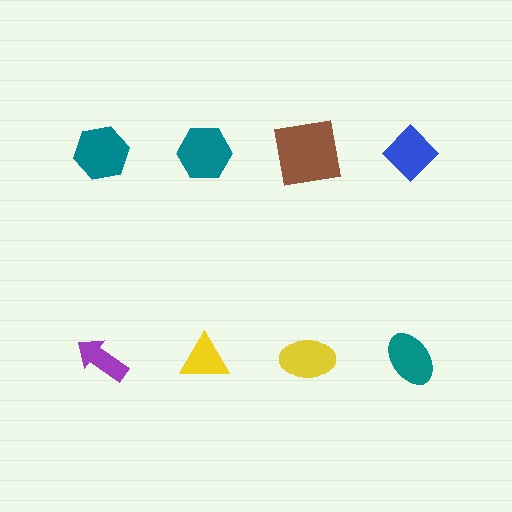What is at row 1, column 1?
A teal hexagon.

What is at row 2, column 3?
A yellow ellipse.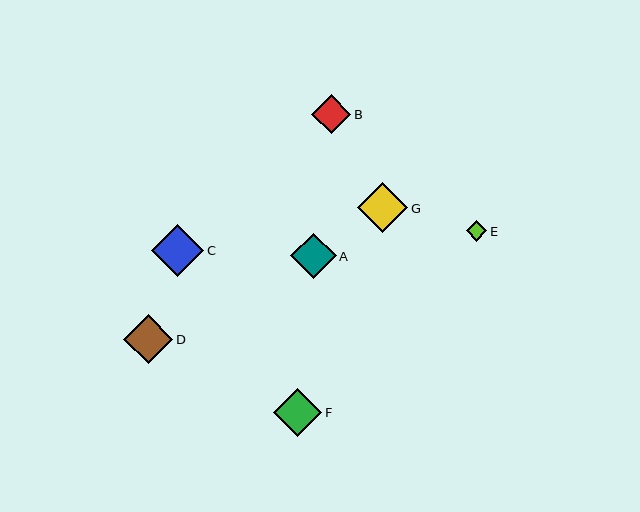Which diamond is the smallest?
Diamond E is the smallest with a size of approximately 21 pixels.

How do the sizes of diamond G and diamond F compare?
Diamond G and diamond F are approximately the same size.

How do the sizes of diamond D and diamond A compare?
Diamond D and diamond A are approximately the same size.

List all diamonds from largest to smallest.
From largest to smallest: C, G, D, F, A, B, E.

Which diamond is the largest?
Diamond C is the largest with a size of approximately 53 pixels.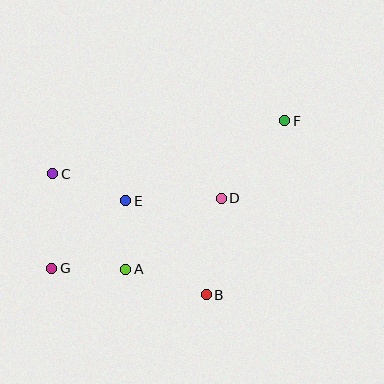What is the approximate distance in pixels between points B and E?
The distance between B and E is approximately 124 pixels.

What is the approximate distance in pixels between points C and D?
The distance between C and D is approximately 170 pixels.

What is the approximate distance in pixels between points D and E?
The distance between D and E is approximately 95 pixels.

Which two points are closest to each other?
Points A and E are closest to each other.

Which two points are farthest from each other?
Points F and G are farthest from each other.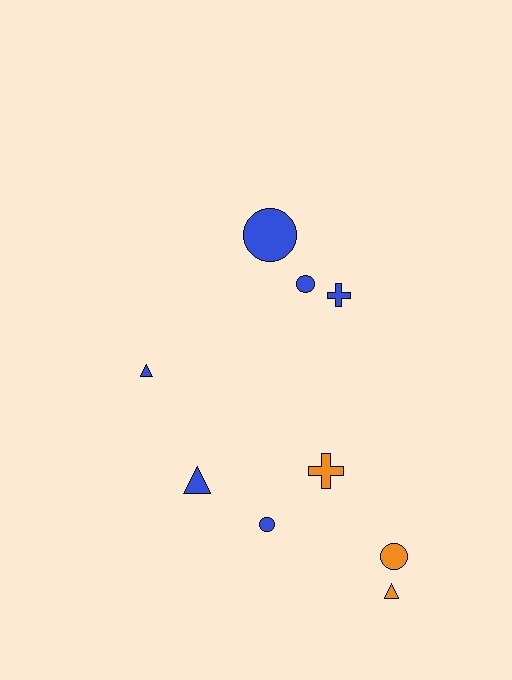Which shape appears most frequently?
Circle, with 4 objects.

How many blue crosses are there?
There is 1 blue cross.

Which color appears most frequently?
Blue, with 6 objects.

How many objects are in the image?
There are 9 objects.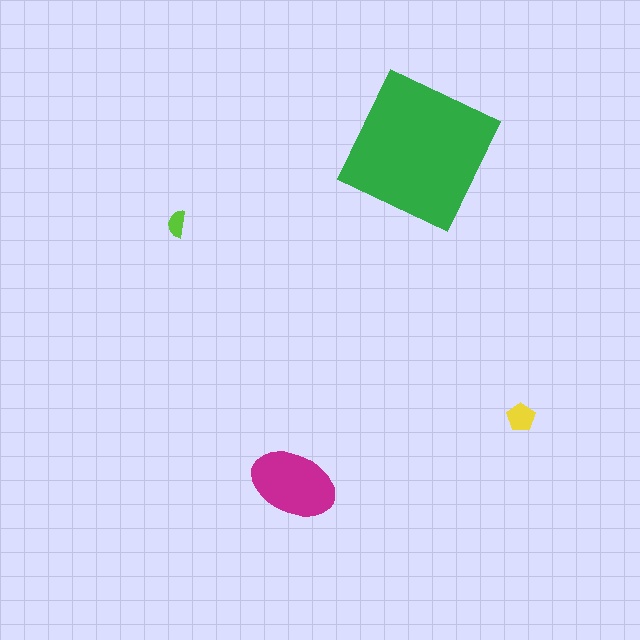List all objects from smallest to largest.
The lime semicircle, the yellow pentagon, the magenta ellipse, the green square.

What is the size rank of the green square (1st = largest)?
1st.